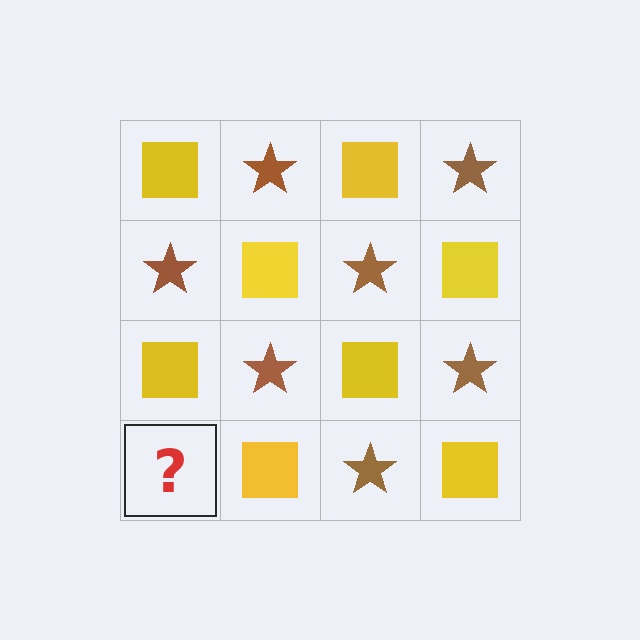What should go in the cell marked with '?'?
The missing cell should contain a brown star.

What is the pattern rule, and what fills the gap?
The rule is that it alternates yellow square and brown star in a checkerboard pattern. The gap should be filled with a brown star.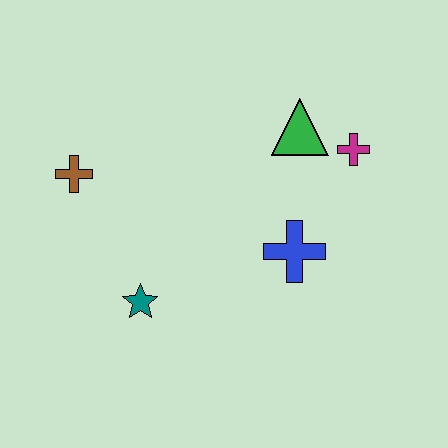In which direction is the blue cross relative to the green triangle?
The blue cross is below the green triangle.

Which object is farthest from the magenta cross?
The brown cross is farthest from the magenta cross.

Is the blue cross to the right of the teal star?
Yes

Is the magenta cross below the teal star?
No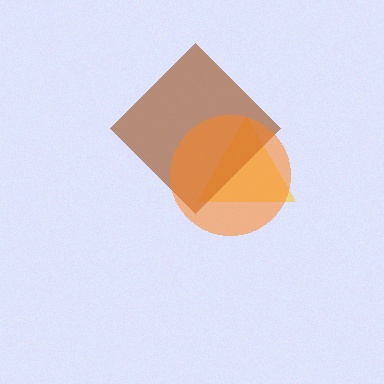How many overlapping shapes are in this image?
There are 3 overlapping shapes in the image.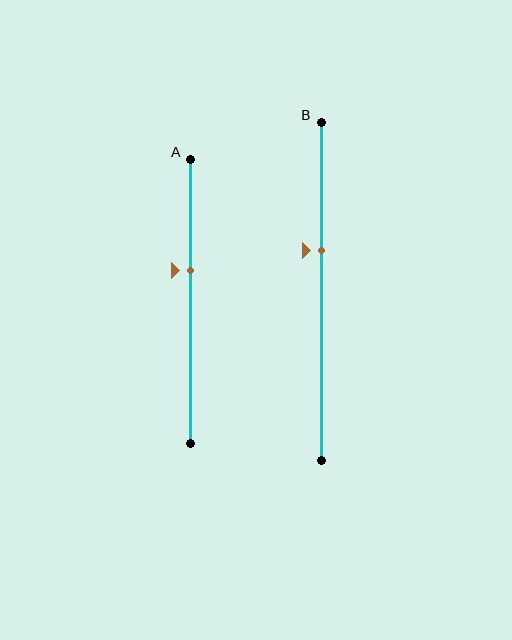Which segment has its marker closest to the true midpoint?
Segment A has its marker closest to the true midpoint.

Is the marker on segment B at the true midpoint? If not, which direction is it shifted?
No, the marker on segment B is shifted upward by about 12% of the segment length.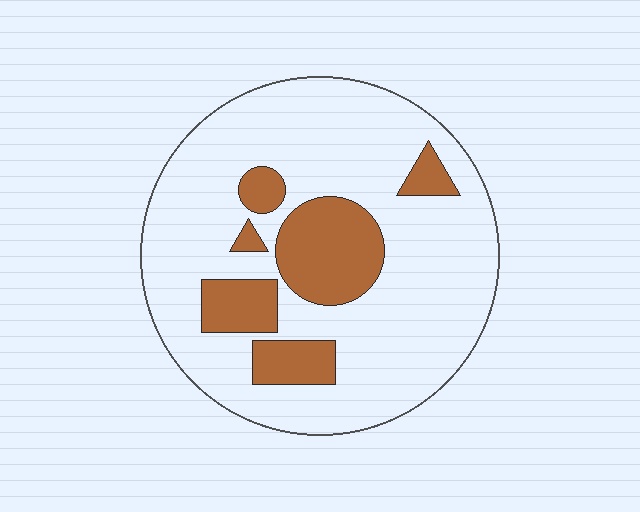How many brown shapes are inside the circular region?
6.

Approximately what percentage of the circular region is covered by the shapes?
Approximately 20%.